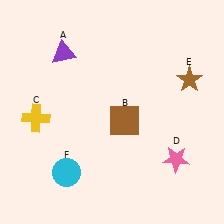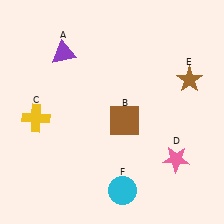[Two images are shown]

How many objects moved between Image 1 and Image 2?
1 object moved between the two images.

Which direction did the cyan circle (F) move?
The cyan circle (F) moved right.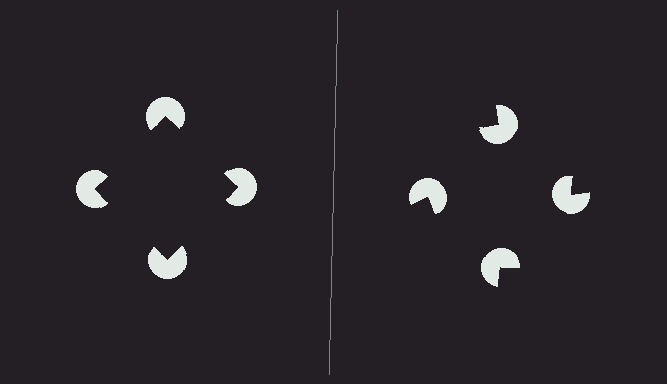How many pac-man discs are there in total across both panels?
8 — 4 on each side.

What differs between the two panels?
The pac-man discs are positioned identically on both sides; only the wedge orientations differ. On the left they align to a square; on the right they are misaligned.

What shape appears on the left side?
An illusory square.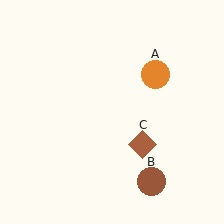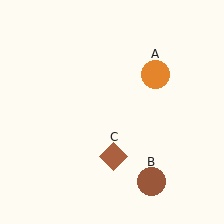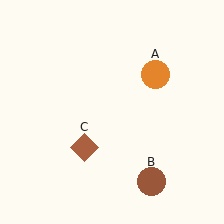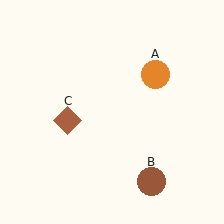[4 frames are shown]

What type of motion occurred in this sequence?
The brown diamond (object C) rotated clockwise around the center of the scene.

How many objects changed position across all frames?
1 object changed position: brown diamond (object C).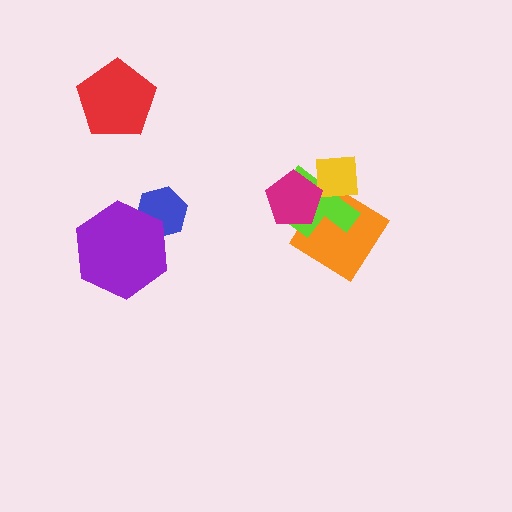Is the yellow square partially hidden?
Yes, it is partially covered by another shape.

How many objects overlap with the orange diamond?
3 objects overlap with the orange diamond.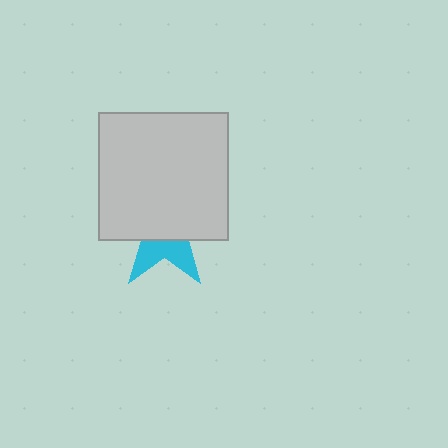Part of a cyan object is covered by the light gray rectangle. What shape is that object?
It is a star.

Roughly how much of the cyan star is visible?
A small part of it is visible (roughly 35%).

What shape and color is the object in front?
The object in front is a light gray rectangle.